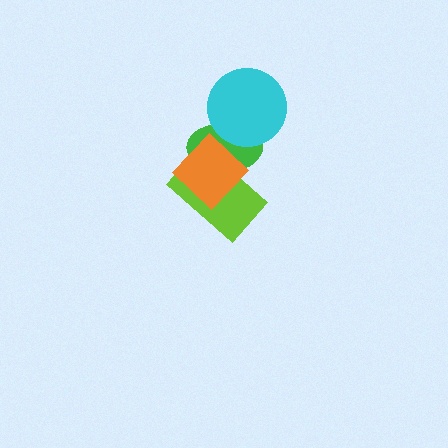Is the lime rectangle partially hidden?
Yes, it is partially covered by another shape.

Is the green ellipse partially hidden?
Yes, it is partially covered by another shape.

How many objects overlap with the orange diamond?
2 objects overlap with the orange diamond.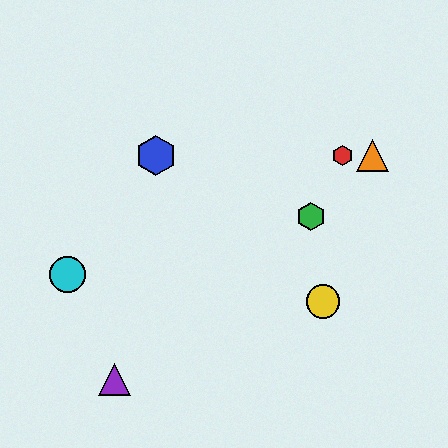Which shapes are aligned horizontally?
The red hexagon, the blue hexagon, the orange triangle are aligned horizontally.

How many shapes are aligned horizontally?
3 shapes (the red hexagon, the blue hexagon, the orange triangle) are aligned horizontally.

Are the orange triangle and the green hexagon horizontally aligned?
No, the orange triangle is at y≈155 and the green hexagon is at y≈217.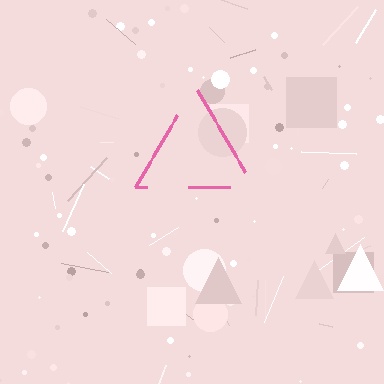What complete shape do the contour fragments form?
The contour fragments form a triangle.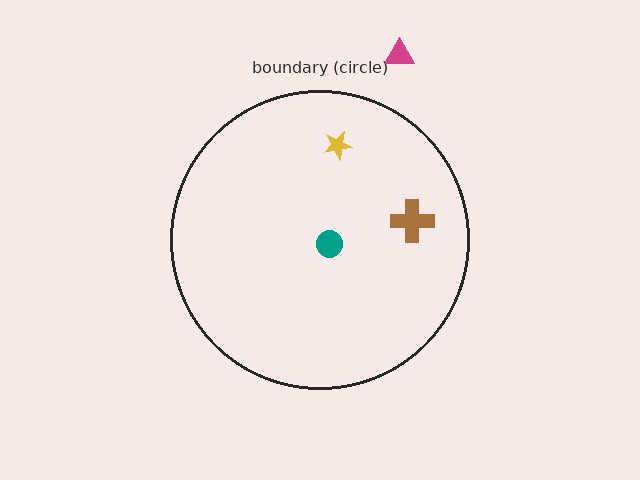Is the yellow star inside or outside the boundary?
Inside.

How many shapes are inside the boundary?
3 inside, 1 outside.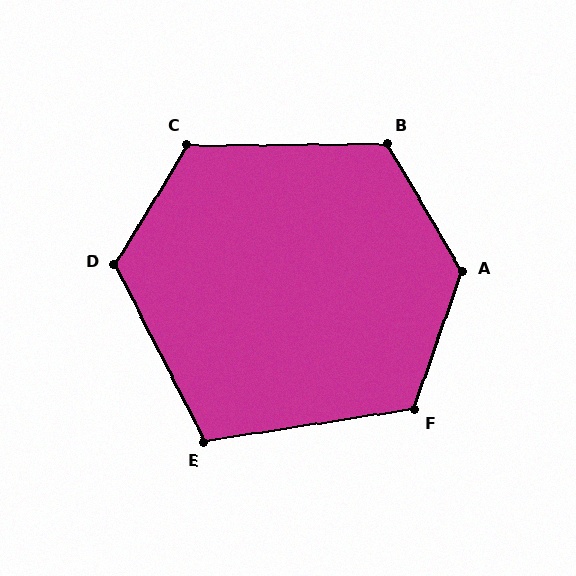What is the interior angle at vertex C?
Approximately 122 degrees (obtuse).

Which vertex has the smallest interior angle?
E, at approximately 108 degrees.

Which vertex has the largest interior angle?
A, at approximately 130 degrees.